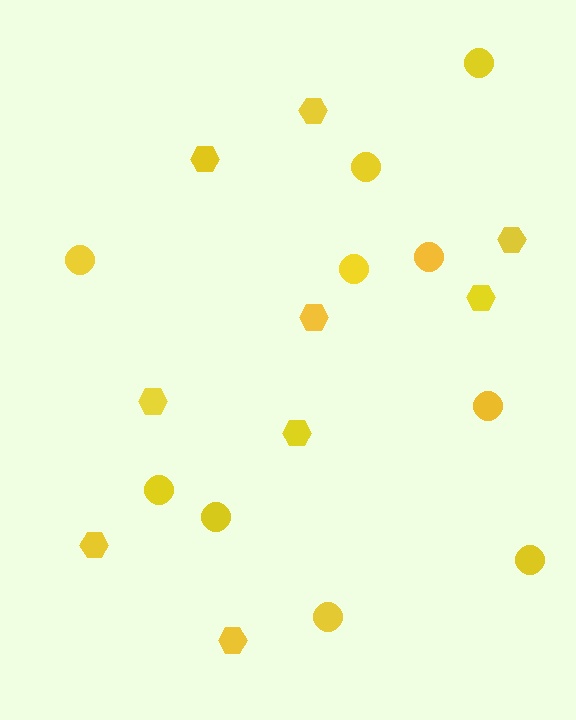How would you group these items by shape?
There are 2 groups: one group of hexagons (9) and one group of circles (10).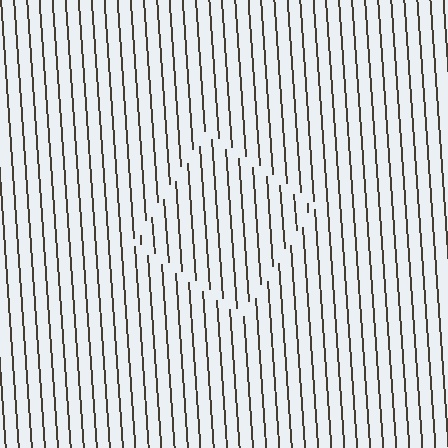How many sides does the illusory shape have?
4 sides — the line-ends trace a square.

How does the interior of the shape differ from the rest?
The interior of the shape contains the same grating, shifted by half a period — the contour is defined by the phase discontinuity where line-ends from the inner and outer gratings abut.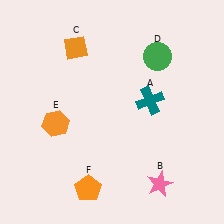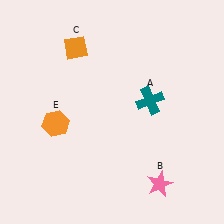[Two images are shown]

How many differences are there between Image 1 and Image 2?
There are 2 differences between the two images.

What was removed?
The green circle (D), the orange pentagon (F) were removed in Image 2.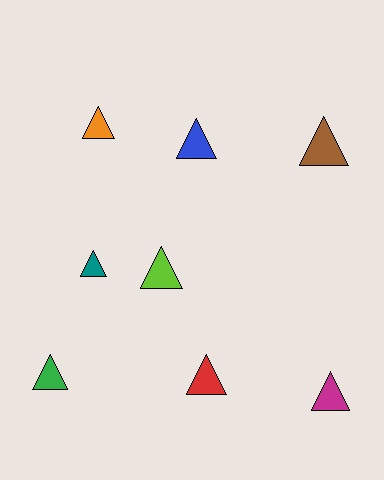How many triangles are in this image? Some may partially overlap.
There are 8 triangles.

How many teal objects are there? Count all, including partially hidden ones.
There is 1 teal object.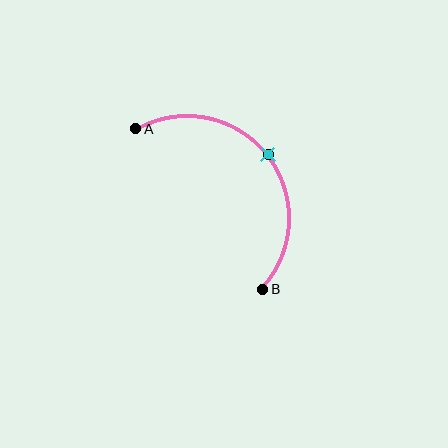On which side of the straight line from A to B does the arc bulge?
The arc bulges above and to the right of the straight line connecting A and B.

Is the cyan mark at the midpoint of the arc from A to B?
Yes. The cyan mark lies on the arc at equal arc-length from both A and B — it is the arc midpoint.